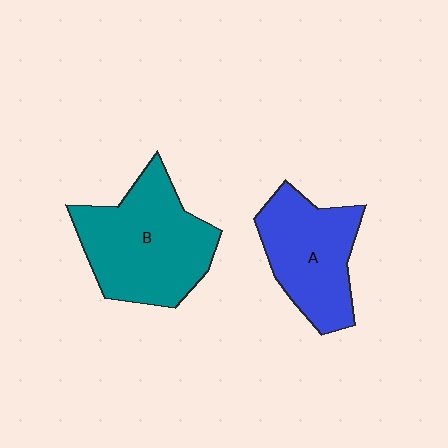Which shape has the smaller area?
Shape A (blue).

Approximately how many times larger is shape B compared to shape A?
Approximately 1.3 times.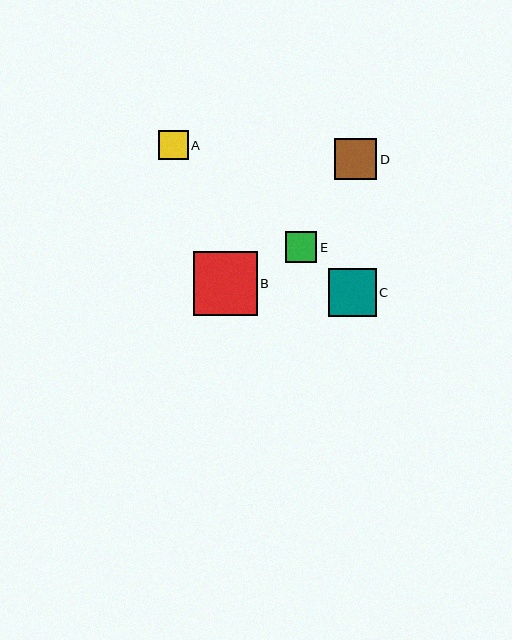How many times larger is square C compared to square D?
Square C is approximately 1.1 times the size of square D.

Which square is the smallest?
Square A is the smallest with a size of approximately 29 pixels.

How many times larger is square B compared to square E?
Square B is approximately 2.0 times the size of square E.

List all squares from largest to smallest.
From largest to smallest: B, C, D, E, A.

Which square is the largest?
Square B is the largest with a size of approximately 64 pixels.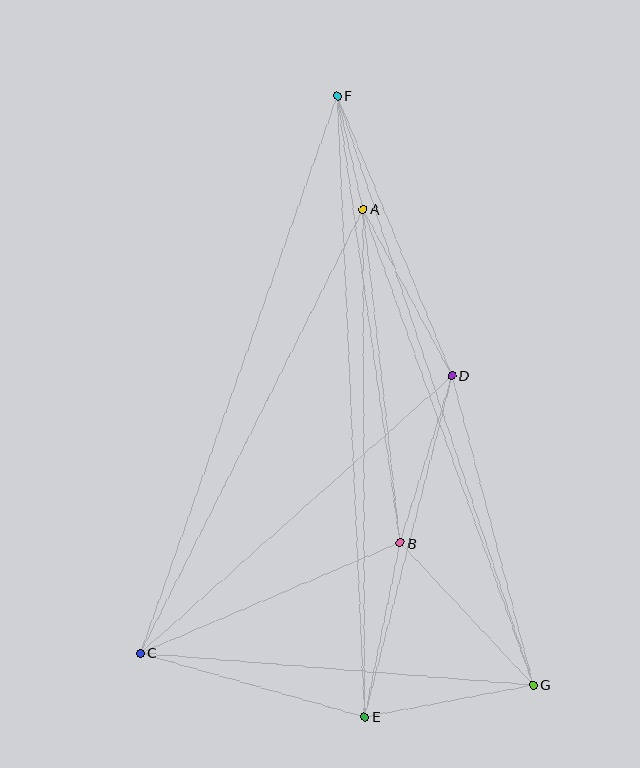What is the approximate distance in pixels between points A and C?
The distance between A and C is approximately 497 pixels.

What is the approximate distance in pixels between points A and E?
The distance between A and E is approximately 508 pixels.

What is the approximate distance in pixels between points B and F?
The distance between B and F is approximately 452 pixels.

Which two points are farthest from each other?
Points E and F are farthest from each other.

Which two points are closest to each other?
Points A and F are closest to each other.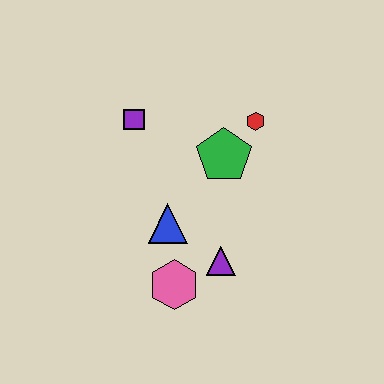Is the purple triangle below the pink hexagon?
No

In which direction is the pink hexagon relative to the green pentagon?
The pink hexagon is below the green pentagon.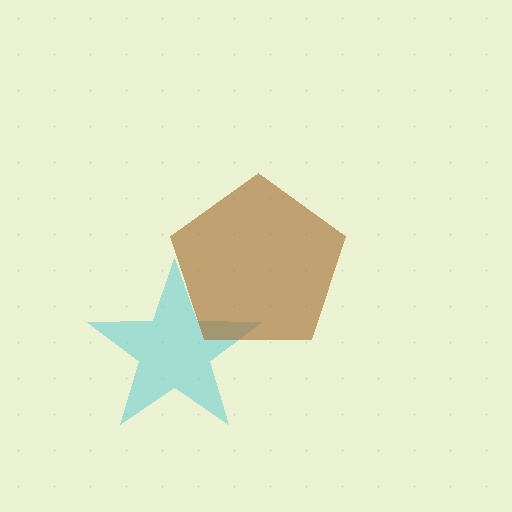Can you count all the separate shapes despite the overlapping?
Yes, there are 2 separate shapes.